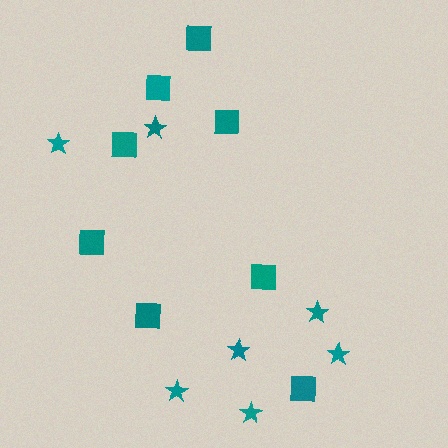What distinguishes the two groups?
There are 2 groups: one group of stars (7) and one group of squares (8).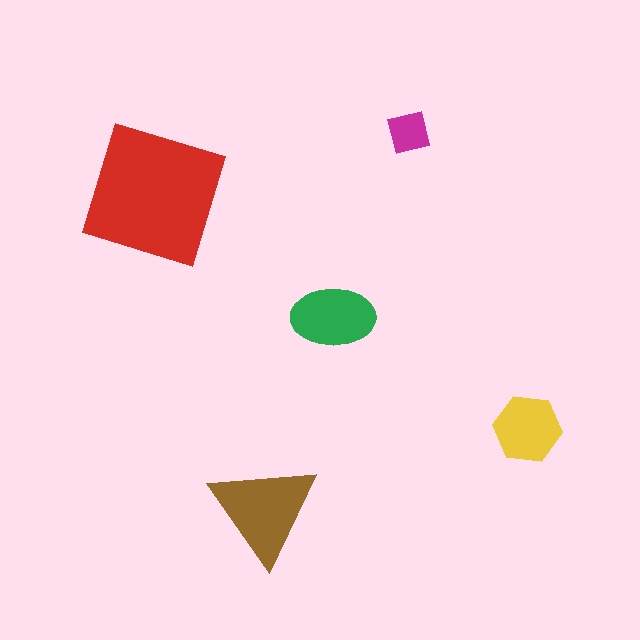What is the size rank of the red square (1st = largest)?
1st.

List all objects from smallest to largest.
The magenta square, the yellow hexagon, the green ellipse, the brown triangle, the red square.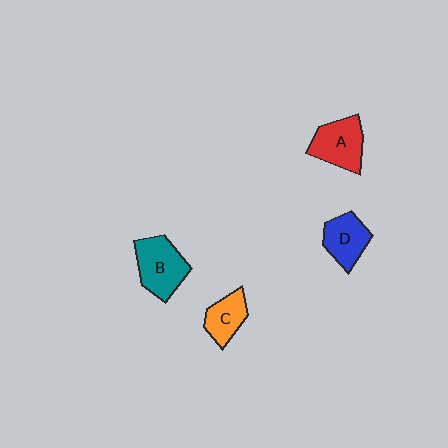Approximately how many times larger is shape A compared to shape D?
Approximately 1.2 times.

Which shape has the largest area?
Shape B (teal).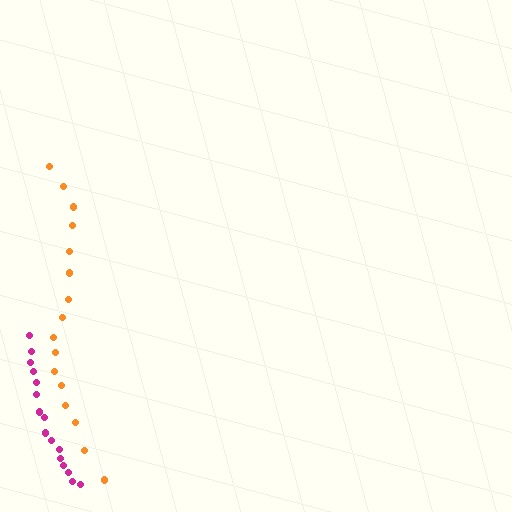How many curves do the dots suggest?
There are 2 distinct paths.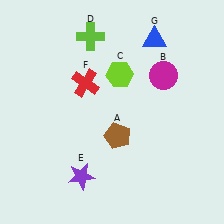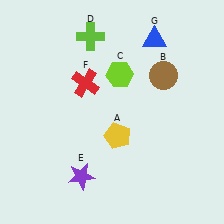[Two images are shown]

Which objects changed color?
A changed from brown to yellow. B changed from magenta to brown.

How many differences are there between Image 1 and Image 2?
There are 2 differences between the two images.